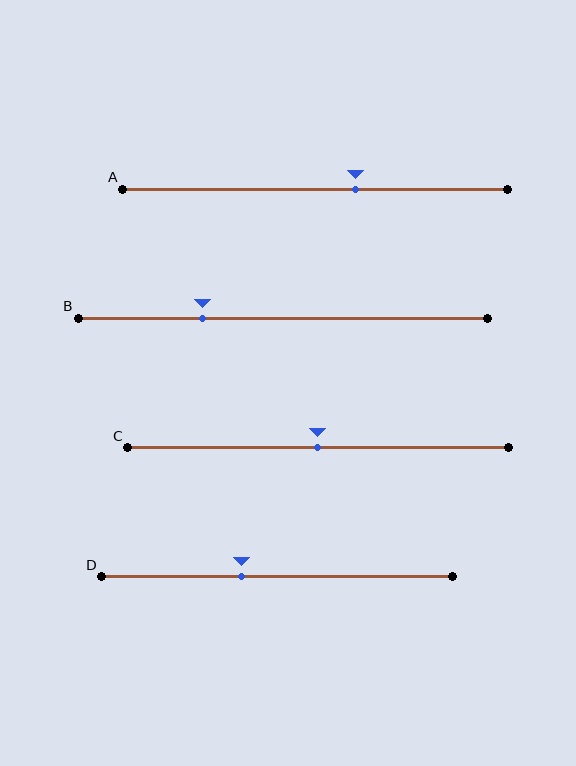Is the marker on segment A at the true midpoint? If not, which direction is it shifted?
No, the marker on segment A is shifted to the right by about 10% of the segment length.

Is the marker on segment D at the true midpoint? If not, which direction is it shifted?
No, the marker on segment D is shifted to the left by about 10% of the segment length.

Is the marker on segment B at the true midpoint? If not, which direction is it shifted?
No, the marker on segment B is shifted to the left by about 20% of the segment length.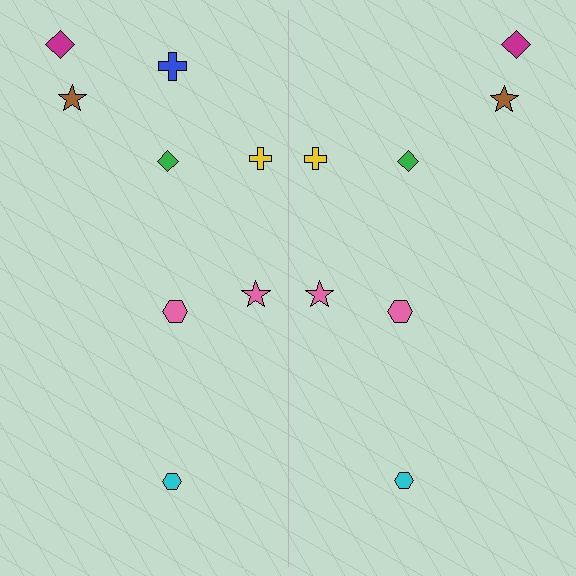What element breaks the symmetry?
A blue cross is missing from the right side.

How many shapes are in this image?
There are 15 shapes in this image.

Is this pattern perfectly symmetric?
No, the pattern is not perfectly symmetric. A blue cross is missing from the right side.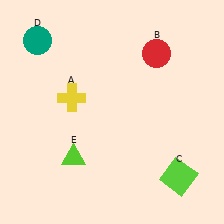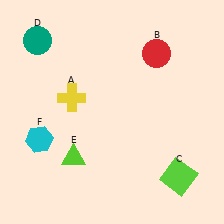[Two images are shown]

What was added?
A cyan hexagon (F) was added in Image 2.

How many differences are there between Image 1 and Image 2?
There is 1 difference between the two images.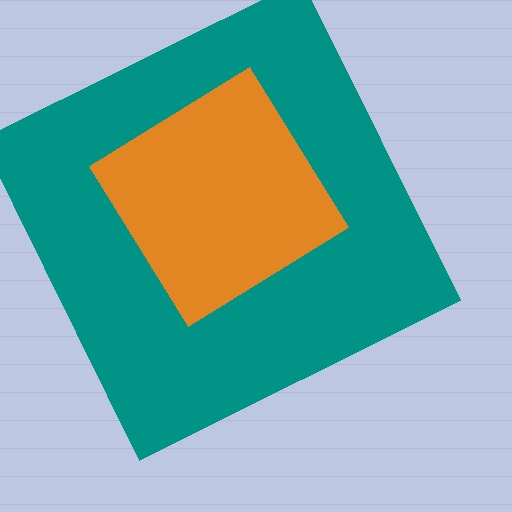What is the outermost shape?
The teal square.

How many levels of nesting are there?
2.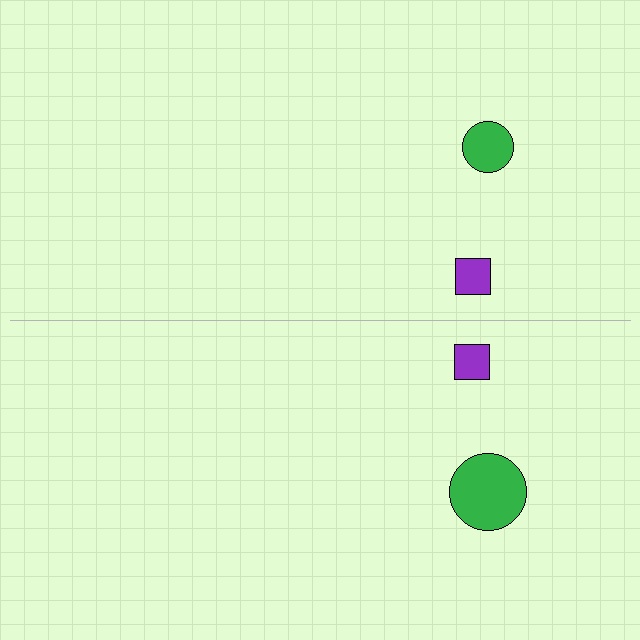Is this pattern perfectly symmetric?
No, the pattern is not perfectly symmetric. The green circle on the bottom side has a different size than its mirror counterpart.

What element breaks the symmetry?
The green circle on the bottom side has a different size than its mirror counterpart.